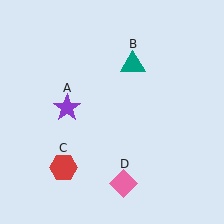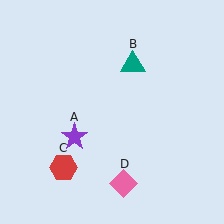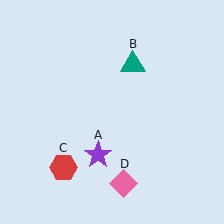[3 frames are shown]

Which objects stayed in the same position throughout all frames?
Teal triangle (object B) and red hexagon (object C) and pink diamond (object D) remained stationary.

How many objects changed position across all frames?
1 object changed position: purple star (object A).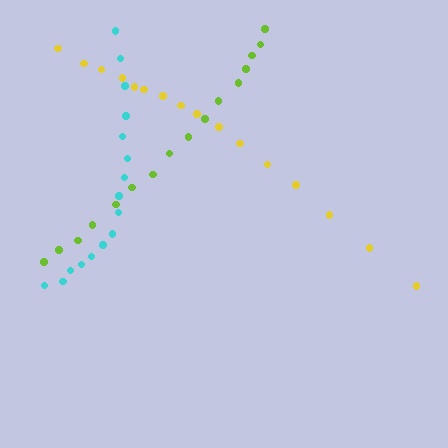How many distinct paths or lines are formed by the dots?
There are 3 distinct paths.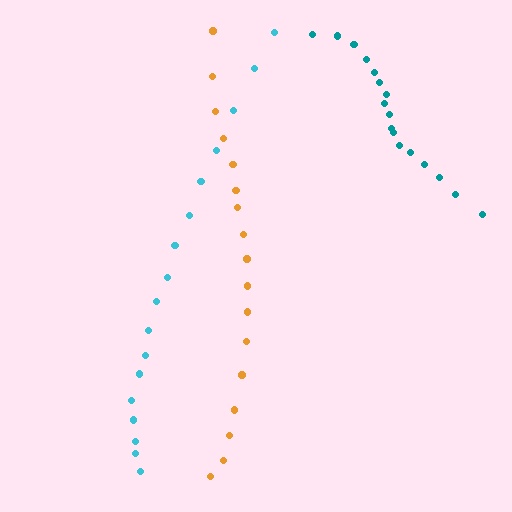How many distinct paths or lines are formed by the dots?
There are 3 distinct paths.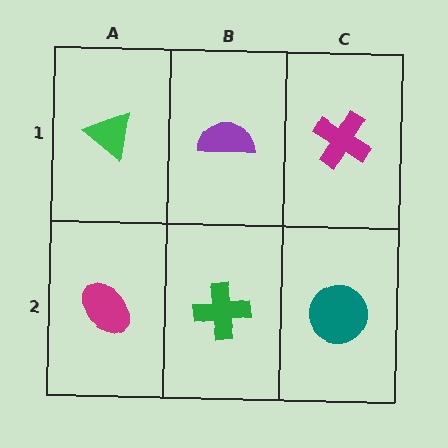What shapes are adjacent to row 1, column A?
A magenta ellipse (row 2, column A), a purple semicircle (row 1, column B).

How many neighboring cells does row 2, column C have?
2.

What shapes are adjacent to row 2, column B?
A purple semicircle (row 1, column B), a magenta ellipse (row 2, column A), a teal circle (row 2, column C).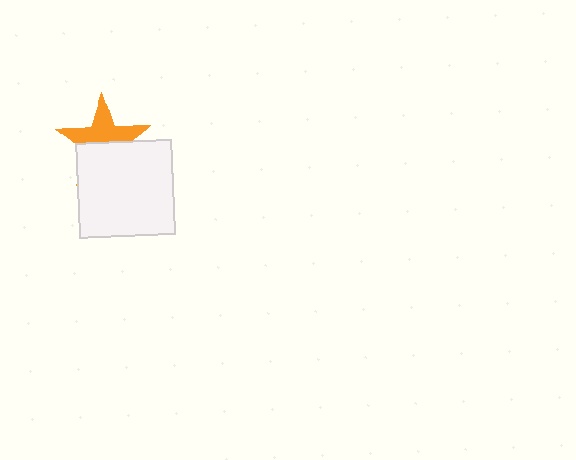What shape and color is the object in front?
The object in front is a white square.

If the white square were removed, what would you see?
You would see the complete orange star.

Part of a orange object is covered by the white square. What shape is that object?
It is a star.